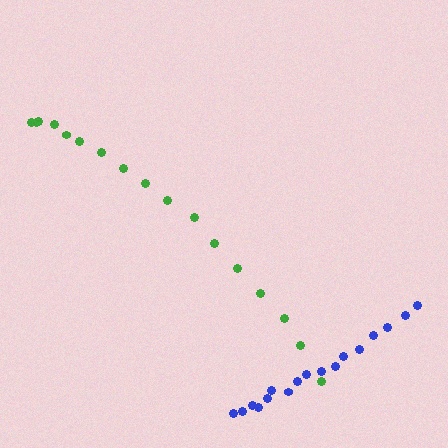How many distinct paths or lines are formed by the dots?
There are 2 distinct paths.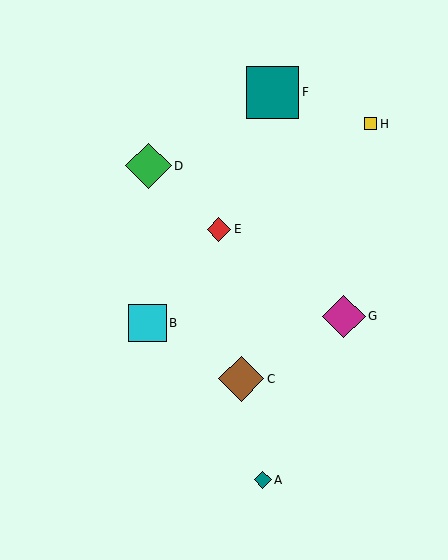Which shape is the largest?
The teal square (labeled F) is the largest.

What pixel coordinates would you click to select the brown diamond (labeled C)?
Click at (241, 379) to select the brown diamond C.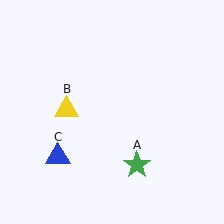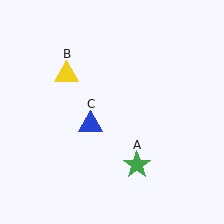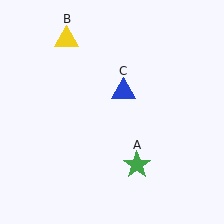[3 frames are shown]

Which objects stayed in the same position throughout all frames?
Green star (object A) remained stationary.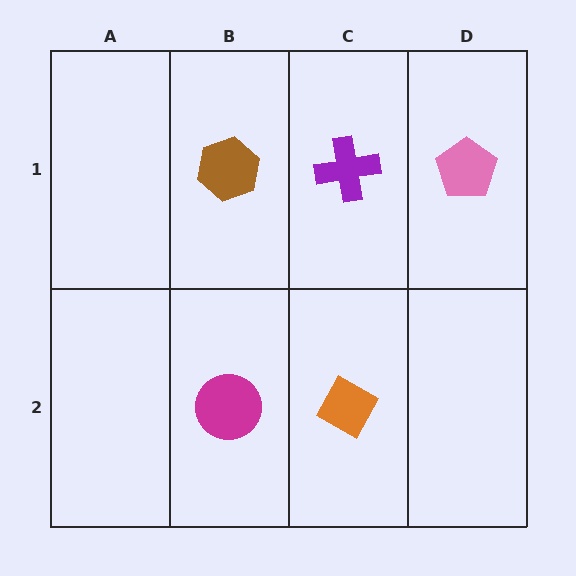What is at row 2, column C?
An orange diamond.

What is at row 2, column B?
A magenta circle.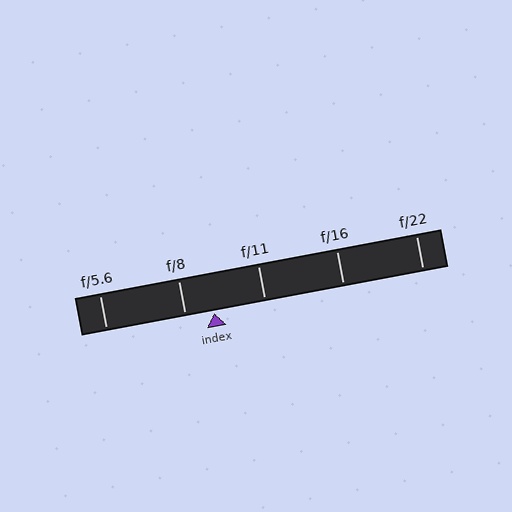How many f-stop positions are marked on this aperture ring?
There are 5 f-stop positions marked.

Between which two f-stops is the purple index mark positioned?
The index mark is between f/8 and f/11.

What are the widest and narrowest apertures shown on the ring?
The widest aperture shown is f/5.6 and the narrowest is f/22.